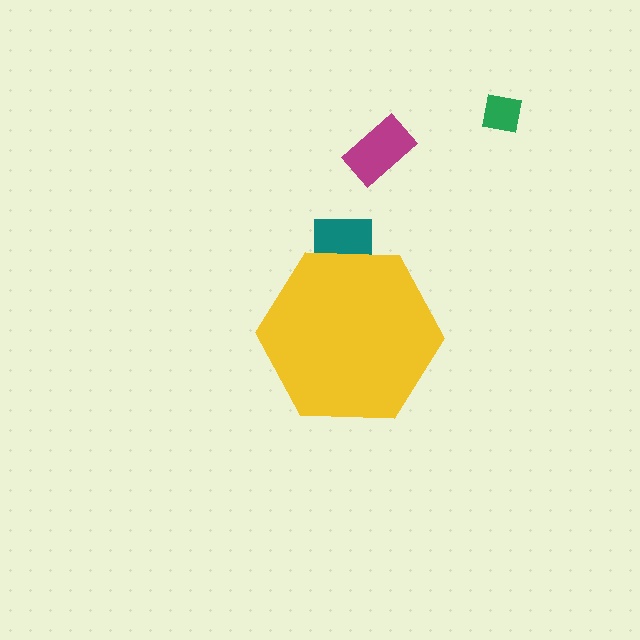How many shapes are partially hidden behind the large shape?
1 shape is partially hidden.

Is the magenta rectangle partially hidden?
No, the magenta rectangle is fully visible.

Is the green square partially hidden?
No, the green square is fully visible.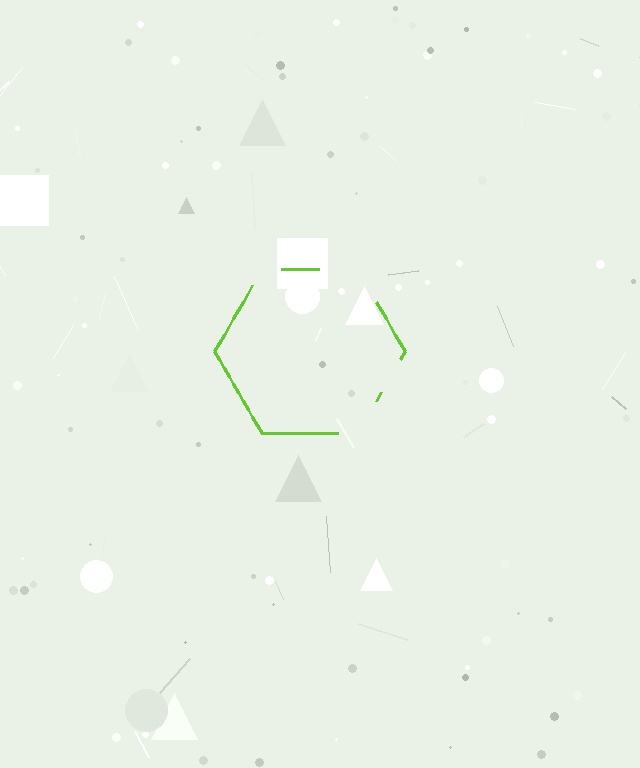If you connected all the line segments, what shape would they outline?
They would outline a hexagon.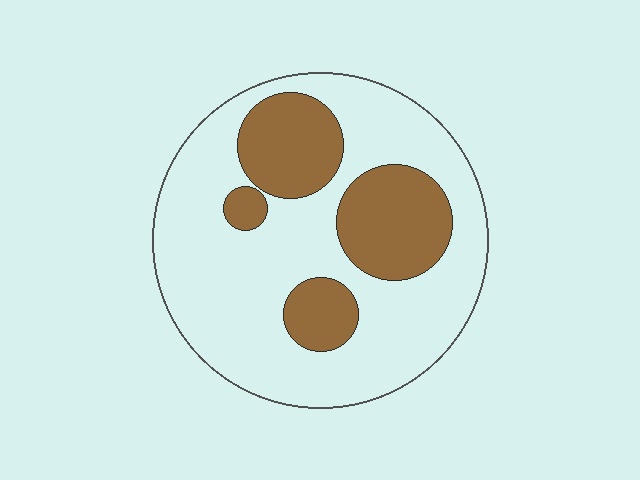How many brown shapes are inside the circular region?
4.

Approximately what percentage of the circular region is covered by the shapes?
Approximately 30%.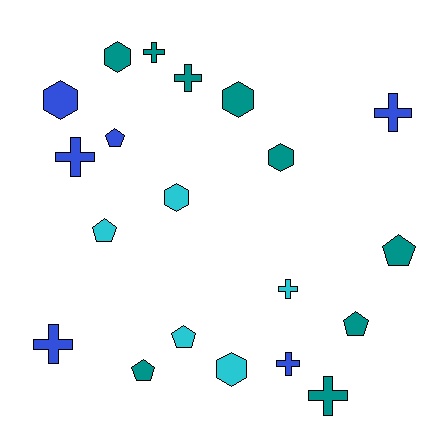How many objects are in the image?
There are 20 objects.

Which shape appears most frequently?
Cross, with 8 objects.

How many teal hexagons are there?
There are 3 teal hexagons.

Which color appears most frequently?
Teal, with 9 objects.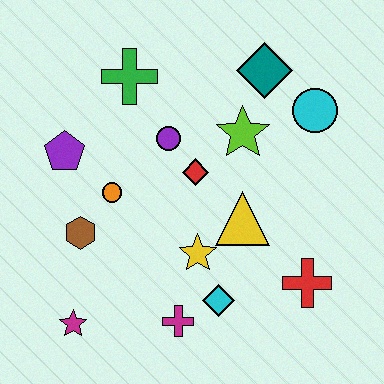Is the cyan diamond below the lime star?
Yes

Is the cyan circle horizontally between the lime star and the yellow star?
No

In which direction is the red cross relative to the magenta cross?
The red cross is to the right of the magenta cross.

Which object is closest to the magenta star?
The brown hexagon is closest to the magenta star.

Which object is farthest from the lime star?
The magenta star is farthest from the lime star.